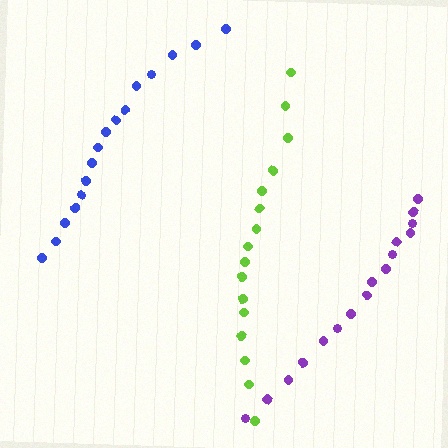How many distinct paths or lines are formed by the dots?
There are 3 distinct paths.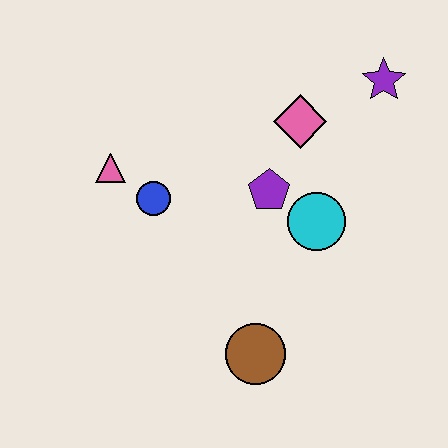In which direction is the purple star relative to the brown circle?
The purple star is above the brown circle.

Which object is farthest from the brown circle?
The purple star is farthest from the brown circle.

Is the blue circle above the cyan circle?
Yes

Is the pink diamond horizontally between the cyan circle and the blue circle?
Yes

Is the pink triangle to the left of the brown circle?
Yes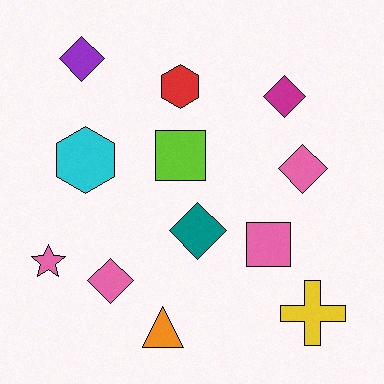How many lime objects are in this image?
There is 1 lime object.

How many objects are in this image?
There are 12 objects.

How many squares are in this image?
There are 2 squares.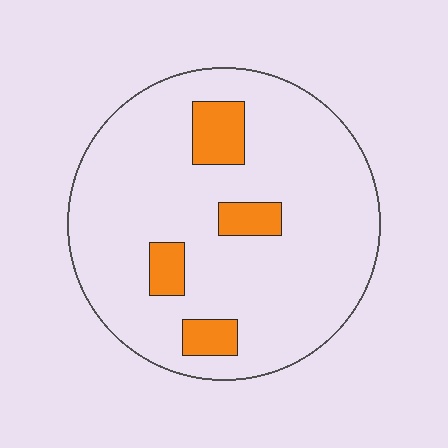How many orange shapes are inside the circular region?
4.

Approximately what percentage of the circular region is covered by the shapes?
Approximately 10%.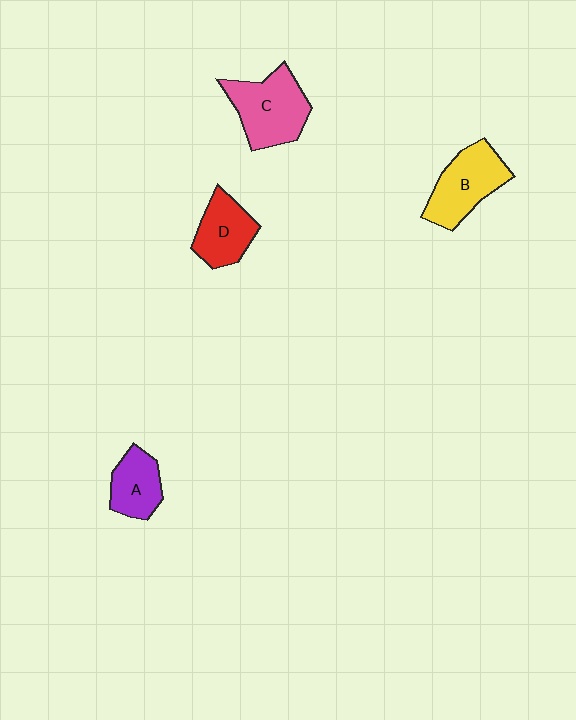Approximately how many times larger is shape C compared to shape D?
Approximately 1.4 times.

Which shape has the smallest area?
Shape A (purple).